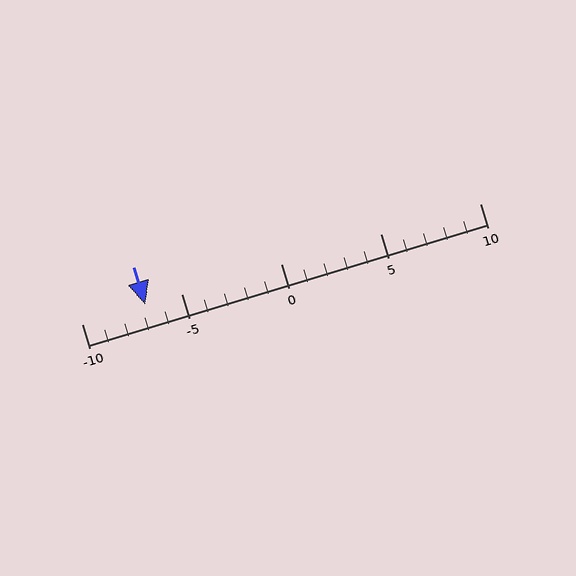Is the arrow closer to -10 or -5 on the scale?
The arrow is closer to -5.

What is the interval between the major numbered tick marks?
The major tick marks are spaced 5 units apart.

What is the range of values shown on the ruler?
The ruler shows values from -10 to 10.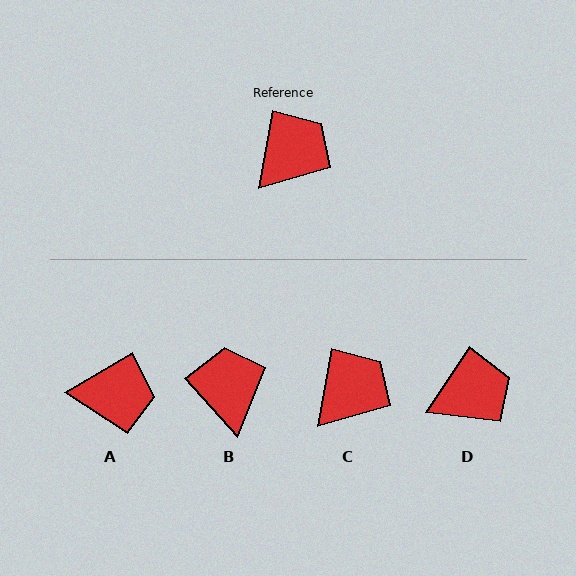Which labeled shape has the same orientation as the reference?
C.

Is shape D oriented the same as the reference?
No, it is off by about 23 degrees.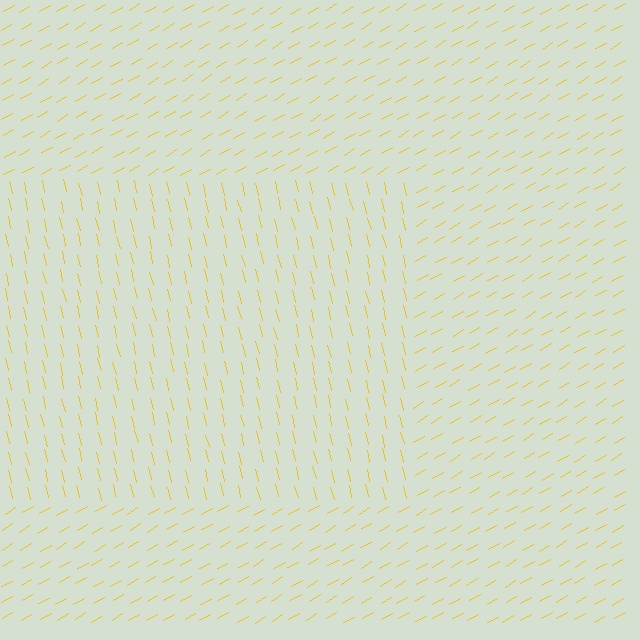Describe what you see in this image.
The image is filled with small yellow line segments. A rectangle region in the image has lines oriented differently from the surrounding lines, creating a visible texture boundary.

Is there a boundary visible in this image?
Yes, there is a texture boundary formed by a change in line orientation.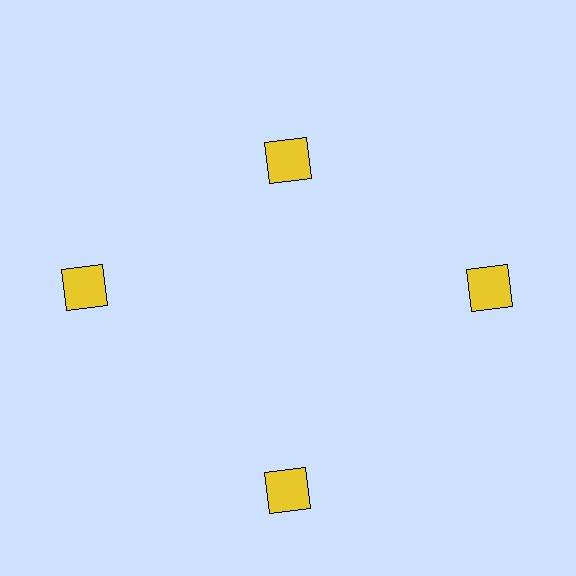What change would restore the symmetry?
The symmetry would be restored by moving it outward, back onto the ring so that all 4 squares sit at equal angles and equal distance from the center.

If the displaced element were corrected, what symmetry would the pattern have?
It would have 4-fold rotational symmetry — the pattern would map onto itself every 90 degrees.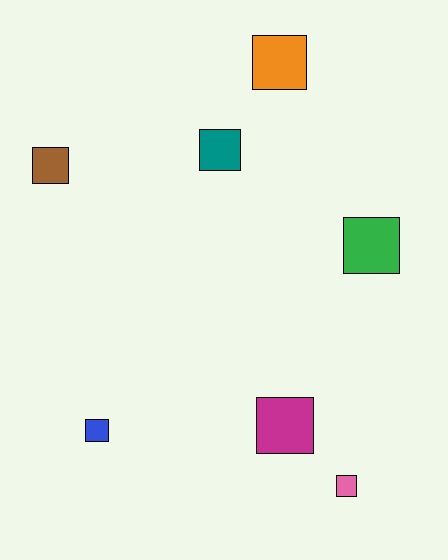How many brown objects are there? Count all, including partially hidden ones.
There is 1 brown object.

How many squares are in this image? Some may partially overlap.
There are 7 squares.